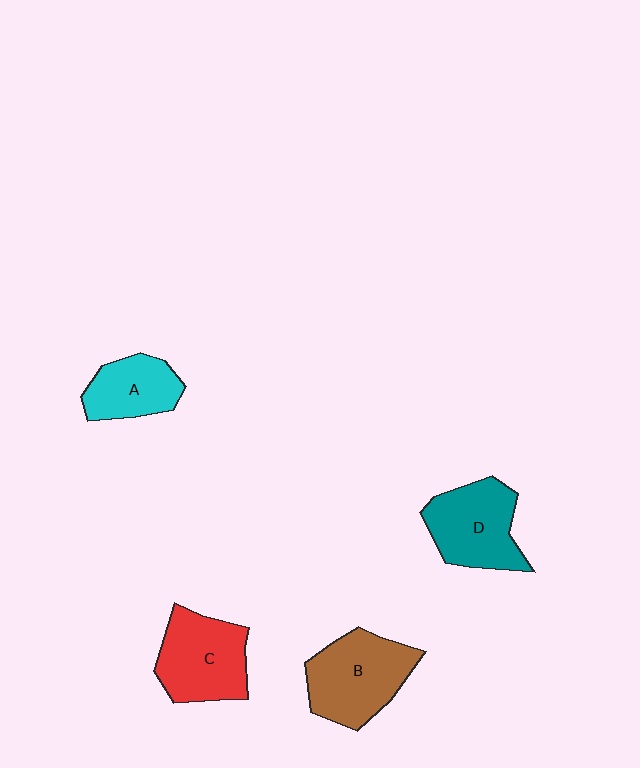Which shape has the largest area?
Shape B (brown).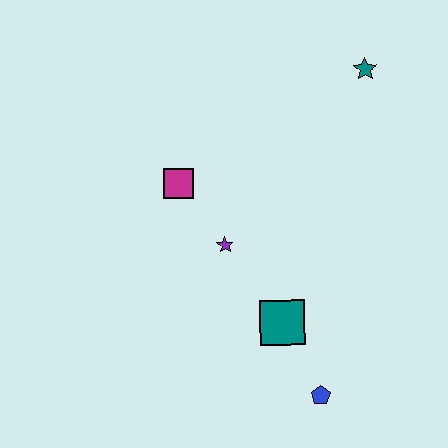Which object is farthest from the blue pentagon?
The teal star is farthest from the blue pentagon.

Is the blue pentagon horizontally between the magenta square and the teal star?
Yes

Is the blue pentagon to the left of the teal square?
No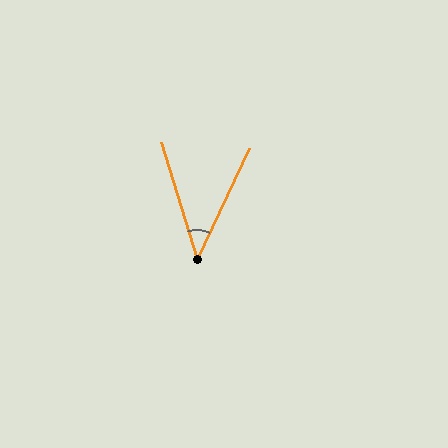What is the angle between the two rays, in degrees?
Approximately 42 degrees.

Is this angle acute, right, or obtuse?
It is acute.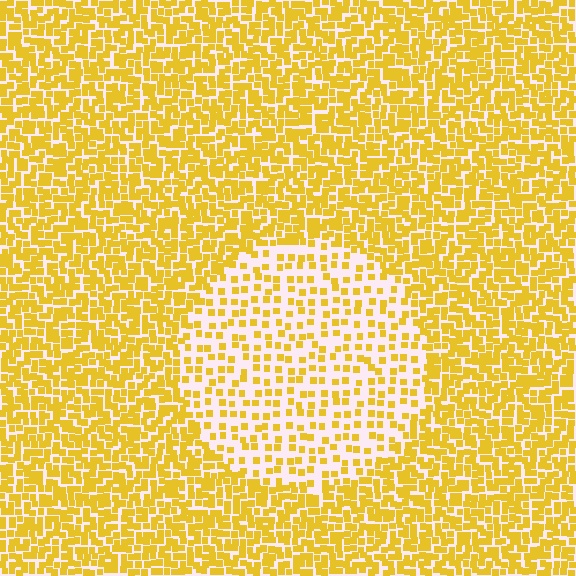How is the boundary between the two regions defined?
The boundary is defined by a change in element density (approximately 2.3x ratio). All elements are the same color, size, and shape.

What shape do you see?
I see a circle.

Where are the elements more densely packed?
The elements are more densely packed outside the circle boundary.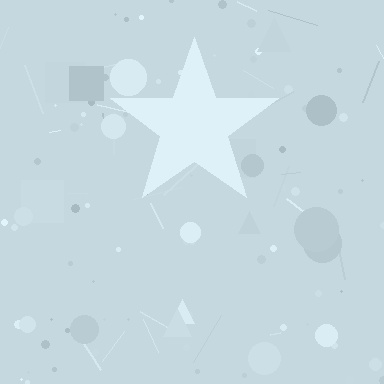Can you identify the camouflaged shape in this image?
The camouflaged shape is a star.